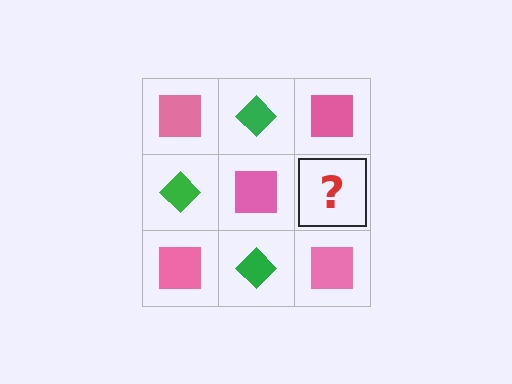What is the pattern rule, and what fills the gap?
The rule is that it alternates pink square and green diamond in a checkerboard pattern. The gap should be filled with a green diamond.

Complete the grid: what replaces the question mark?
The question mark should be replaced with a green diamond.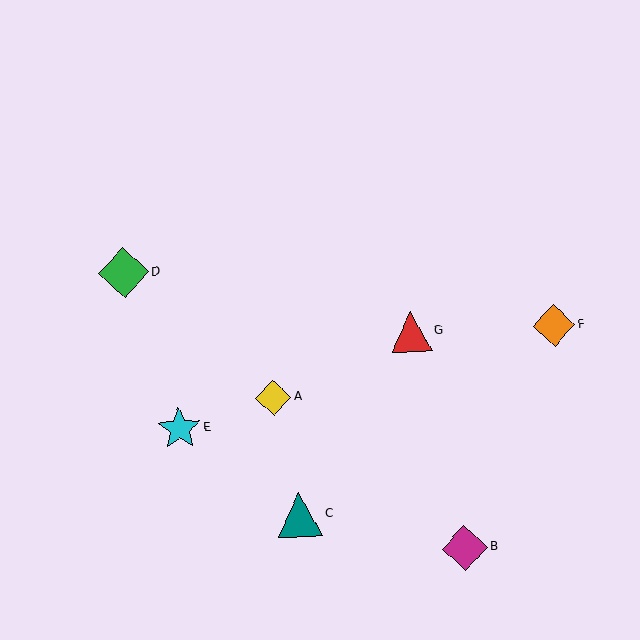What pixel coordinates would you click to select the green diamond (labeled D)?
Click at (123, 273) to select the green diamond D.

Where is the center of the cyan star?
The center of the cyan star is at (179, 429).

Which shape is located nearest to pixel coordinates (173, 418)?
The cyan star (labeled E) at (179, 429) is nearest to that location.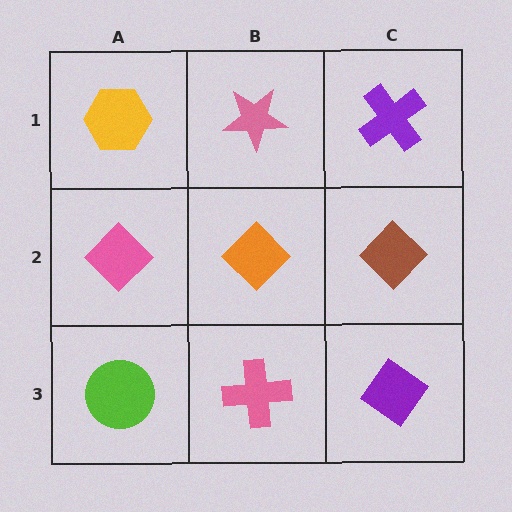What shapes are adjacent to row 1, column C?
A brown diamond (row 2, column C), a pink star (row 1, column B).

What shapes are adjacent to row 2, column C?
A purple cross (row 1, column C), a purple diamond (row 3, column C), an orange diamond (row 2, column B).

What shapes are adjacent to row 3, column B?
An orange diamond (row 2, column B), a lime circle (row 3, column A), a purple diamond (row 3, column C).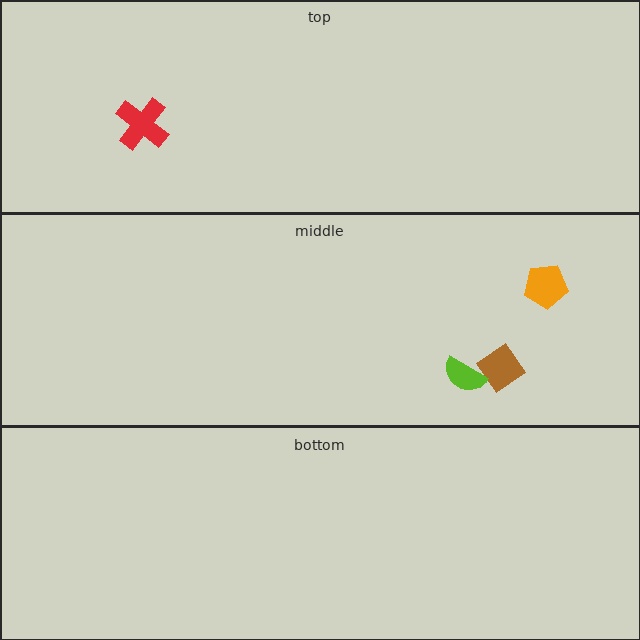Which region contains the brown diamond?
The middle region.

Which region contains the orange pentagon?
The middle region.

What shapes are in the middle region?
The brown diamond, the orange pentagon, the lime semicircle.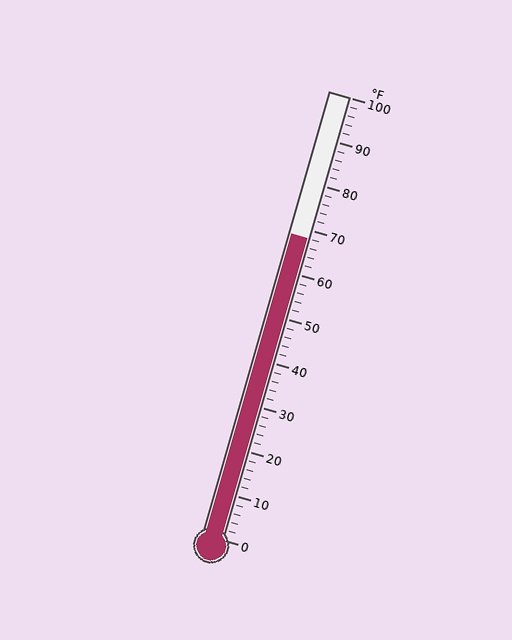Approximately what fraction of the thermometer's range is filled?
The thermometer is filled to approximately 70% of its range.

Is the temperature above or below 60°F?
The temperature is above 60°F.